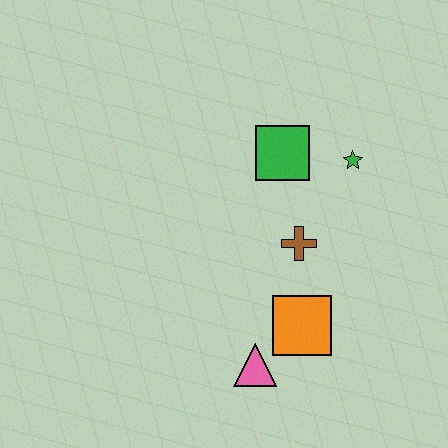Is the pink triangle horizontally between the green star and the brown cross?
No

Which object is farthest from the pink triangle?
The green star is farthest from the pink triangle.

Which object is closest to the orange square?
The pink triangle is closest to the orange square.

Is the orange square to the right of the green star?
No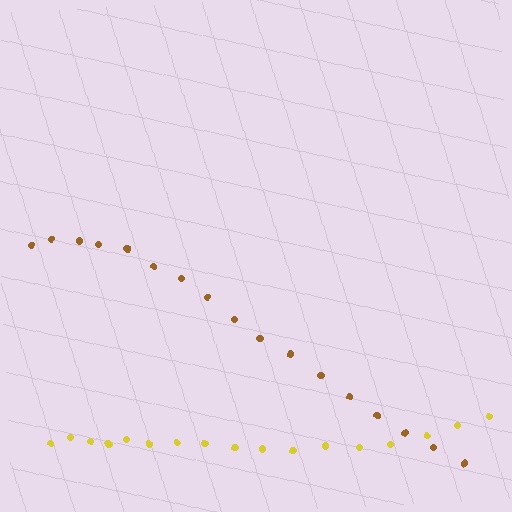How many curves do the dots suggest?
There are 2 distinct paths.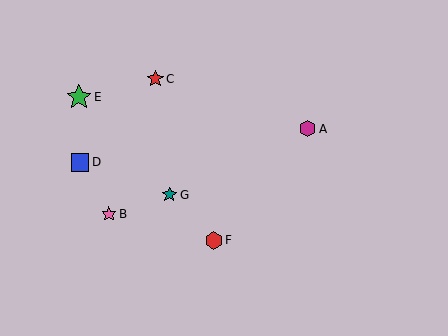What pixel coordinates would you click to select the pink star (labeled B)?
Click at (109, 214) to select the pink star B.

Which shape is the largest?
The green star (labeled E) is the largest.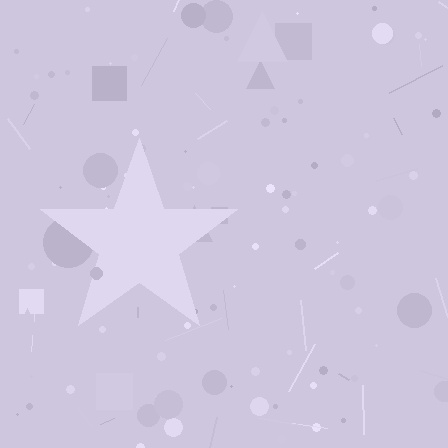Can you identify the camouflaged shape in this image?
The camouflaged shape is a star.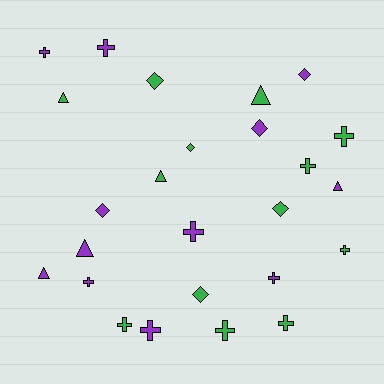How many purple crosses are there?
There are 6 purple crosses.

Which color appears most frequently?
Green, with 13 objects.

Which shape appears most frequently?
Cross, with 12 objects.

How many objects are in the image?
There are 25 objects.